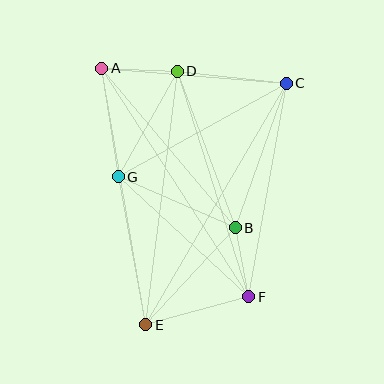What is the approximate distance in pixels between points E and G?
The distance between E and G is approximately 151 pixels.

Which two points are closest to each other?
Points B and F are closest to each other.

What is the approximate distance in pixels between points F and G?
The distance between F and G is approximately 177 pixels.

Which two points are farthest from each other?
Points C and E are farthest from each other.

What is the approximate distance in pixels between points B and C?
The distance between B and C is approximately 153 pixels.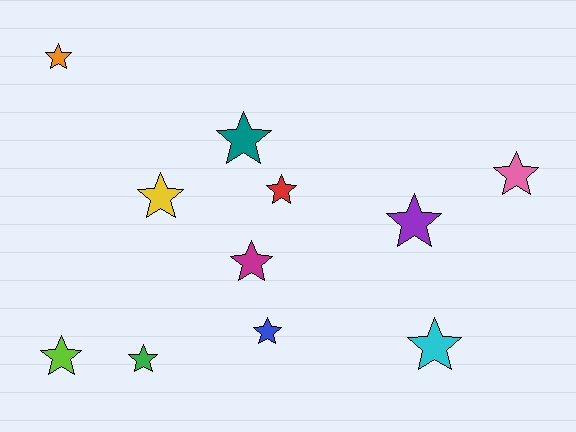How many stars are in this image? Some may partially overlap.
There are 11 stars.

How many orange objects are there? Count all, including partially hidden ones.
There is 1 orange object.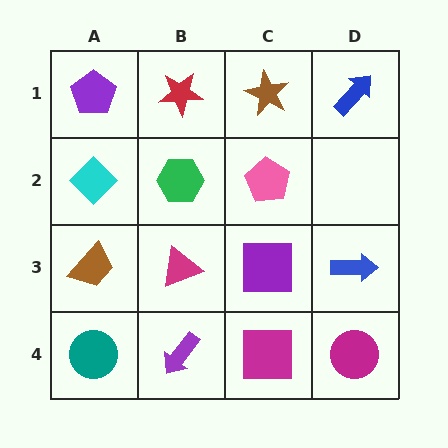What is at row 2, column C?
A pink pentagon.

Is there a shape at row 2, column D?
No, that cell is empty.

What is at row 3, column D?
A blue arrow.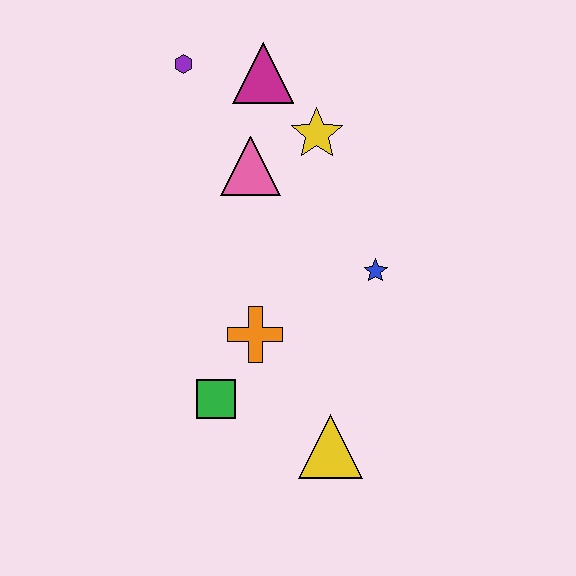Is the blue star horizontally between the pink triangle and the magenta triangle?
No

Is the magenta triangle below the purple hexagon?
Yes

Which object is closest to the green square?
The orange cross is closest to the green square.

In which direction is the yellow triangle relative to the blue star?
The yellow triangle is below the blue star.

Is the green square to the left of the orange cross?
Yes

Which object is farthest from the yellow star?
The yellow triangle is farthest from the yellow star.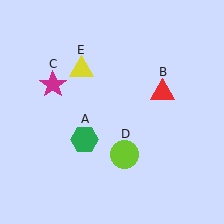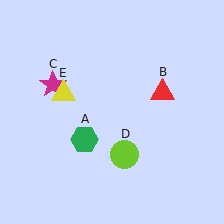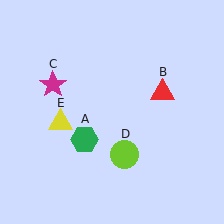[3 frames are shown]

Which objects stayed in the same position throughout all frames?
Green hexagon (object A) and red triangle (object B) and magenta star (object C) and lime circle (object D) remained stationary.